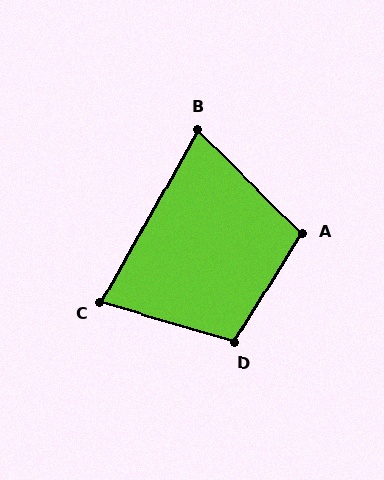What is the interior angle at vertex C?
Approximately 77 degrees (acute).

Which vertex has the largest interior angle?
D, at approximately 105 degrees.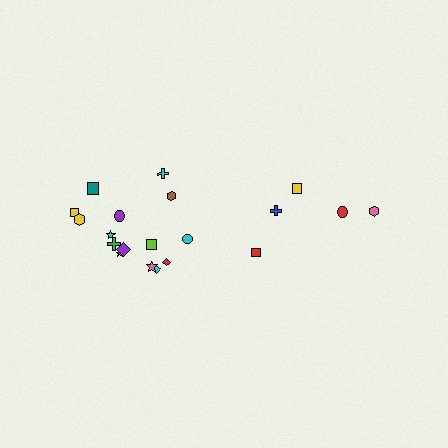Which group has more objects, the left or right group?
The left group.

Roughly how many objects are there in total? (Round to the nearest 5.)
Roughly 20 objects in total.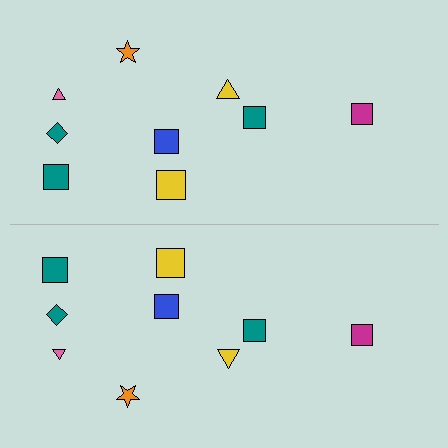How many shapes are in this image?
There are 18 shapes in this image.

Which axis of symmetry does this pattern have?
The pattern has a horizontal axis of symmetry running through the center of the image.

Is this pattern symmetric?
Yes, this pattern has bilateral (reflection) symmetry.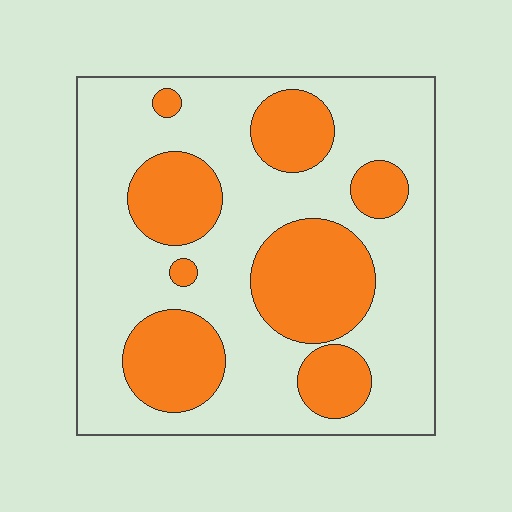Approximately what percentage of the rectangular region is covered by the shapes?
Approximately 35%.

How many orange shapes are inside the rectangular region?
8.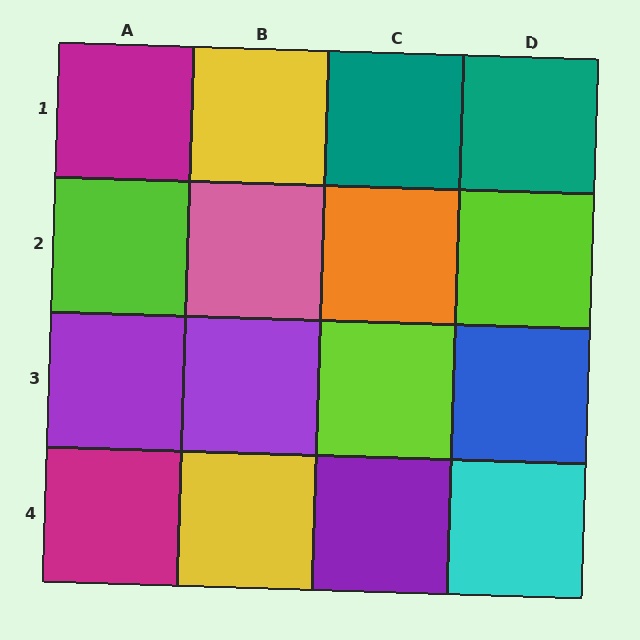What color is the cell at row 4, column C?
Purple.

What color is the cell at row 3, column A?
Purple.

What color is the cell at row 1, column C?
Teal.